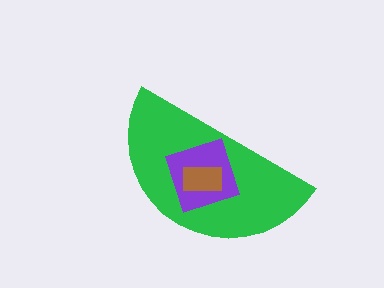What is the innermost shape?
The brown rectangle.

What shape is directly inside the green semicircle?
The purple diamond.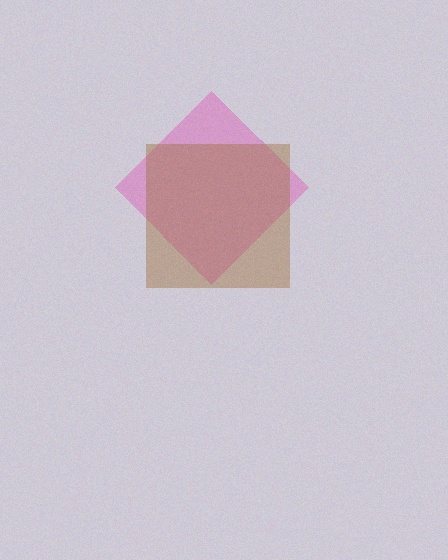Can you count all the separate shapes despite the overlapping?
Yes, there are 2 separate shapes.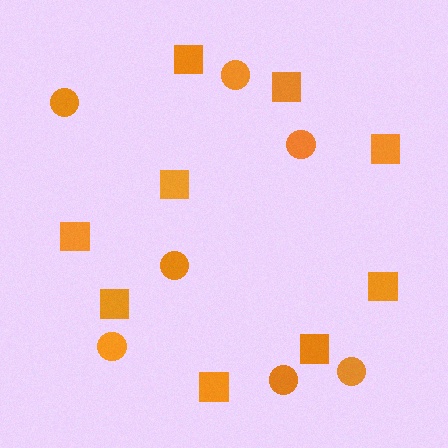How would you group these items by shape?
There are 2 groups: one group of squares (9) and one group of circles (7).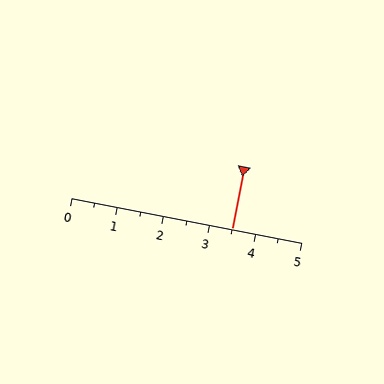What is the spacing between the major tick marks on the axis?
The major ticks are spaced 1 apart.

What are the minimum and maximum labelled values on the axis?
The axis runs from 0 to 5.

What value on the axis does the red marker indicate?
The marker indicates approximately 3.5.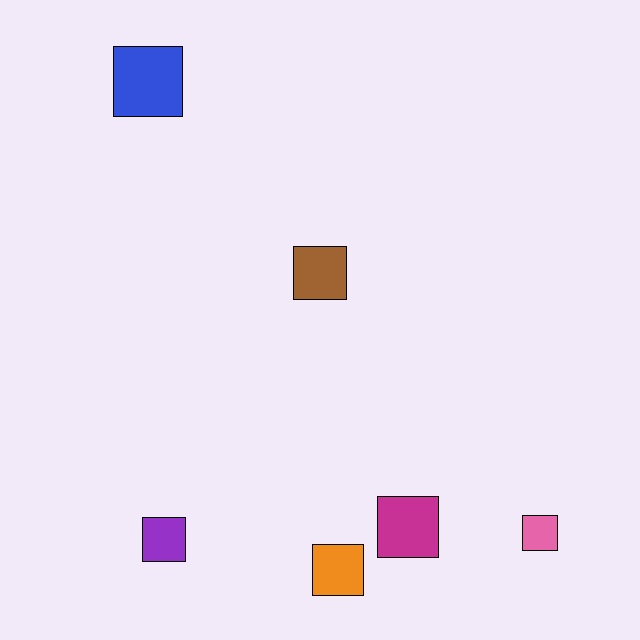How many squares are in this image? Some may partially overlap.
There are 6 squares.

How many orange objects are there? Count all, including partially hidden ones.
There is 1 orange object.